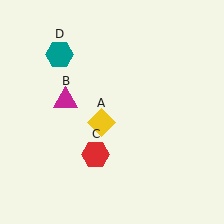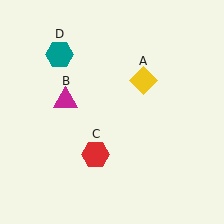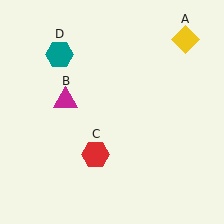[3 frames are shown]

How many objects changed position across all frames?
1 object changed position: yellow diamond (object A).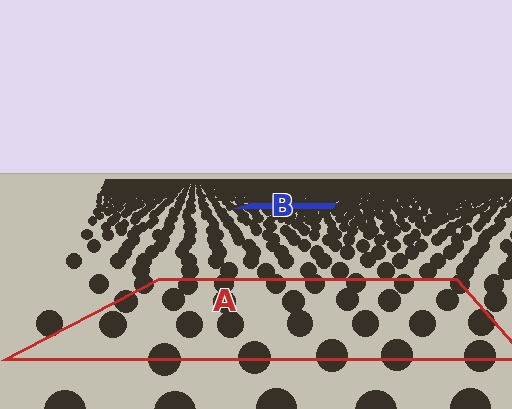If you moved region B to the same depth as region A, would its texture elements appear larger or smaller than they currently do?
They would appear larger. At a closer depth, the same texture elements are projected at a bigger on-screen size.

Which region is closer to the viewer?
Region A is closer. The texture elements there are larger and more spread out.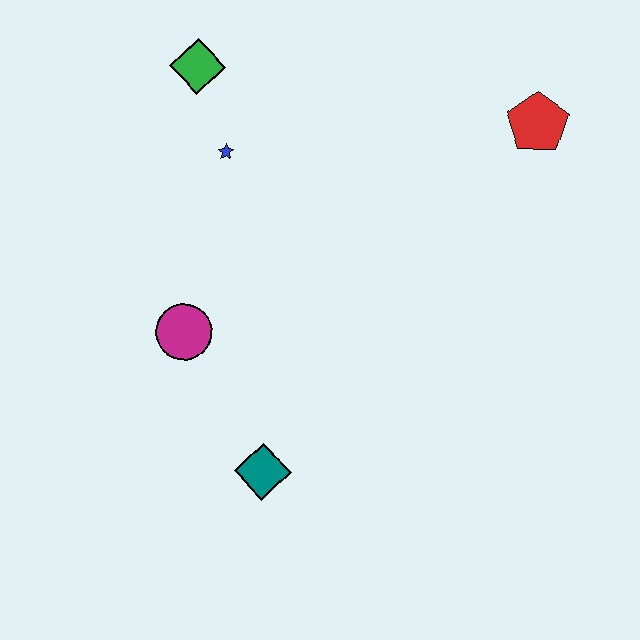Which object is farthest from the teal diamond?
The red pentagon is farthest from the teal diamond.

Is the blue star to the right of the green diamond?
Yes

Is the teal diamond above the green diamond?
No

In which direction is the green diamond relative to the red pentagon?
The green diamond is to the left of the red pentagon.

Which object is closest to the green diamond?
The blue star is closest to the green diamond.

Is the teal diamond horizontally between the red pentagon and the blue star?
Yes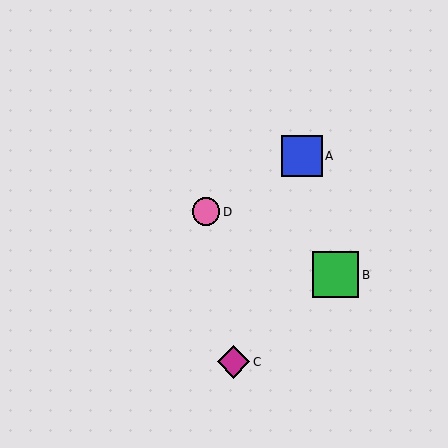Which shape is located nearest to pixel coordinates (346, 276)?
The green square (labeled B) at (336, 275) is nearest to that location.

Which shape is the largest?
The green square (labeled B) is the largest.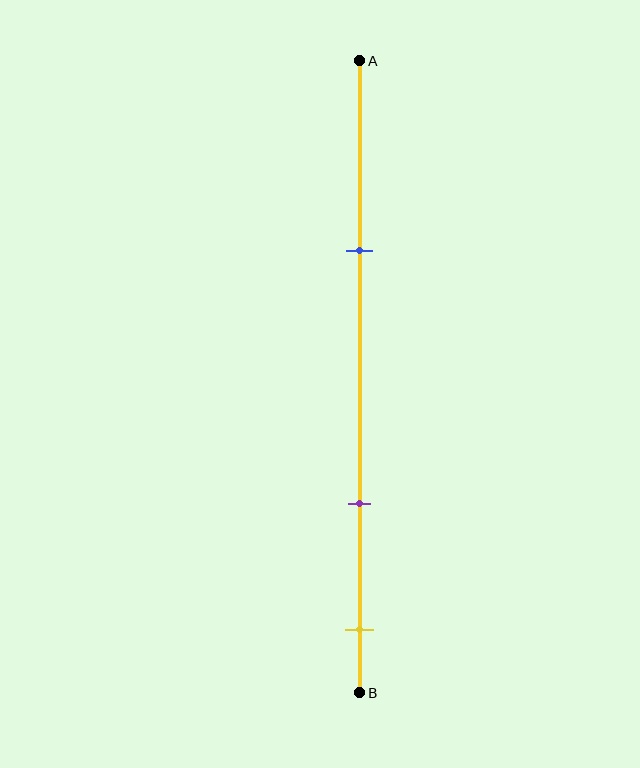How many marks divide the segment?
There are 3 marks dividing the segment.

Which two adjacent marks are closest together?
The purple and yellow marks are the closest adjacent pair.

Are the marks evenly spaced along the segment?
No, the marks are not evenly spaced.